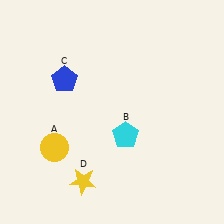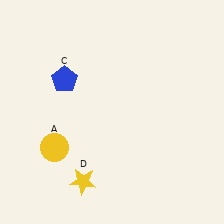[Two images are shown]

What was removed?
The cyan pentagon (B) was removed in Image 2.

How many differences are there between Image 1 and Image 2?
There is 1 difference between the two images.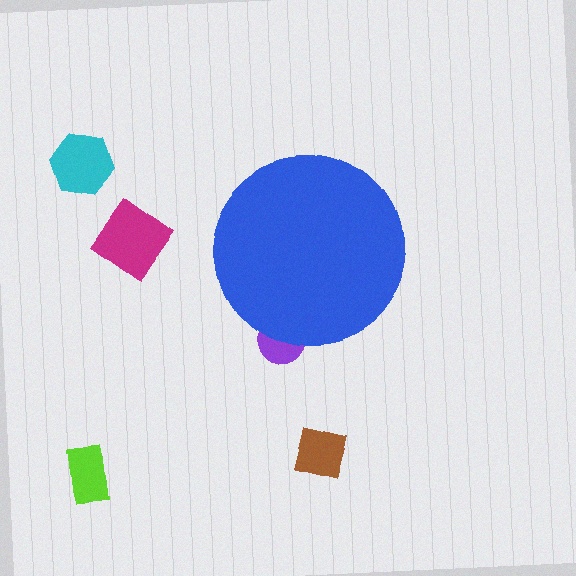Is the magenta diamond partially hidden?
No, the magenta diamond is fully visible.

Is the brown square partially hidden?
No, the brown square is fully visible.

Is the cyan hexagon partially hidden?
No, the cyan hexagon is fully visible.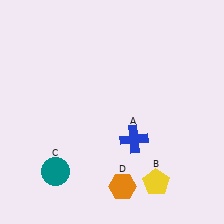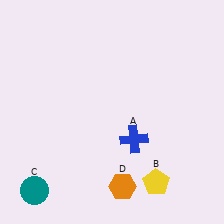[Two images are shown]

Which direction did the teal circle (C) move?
The teal circle (C) moved left.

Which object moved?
The teal circle (C) moved left.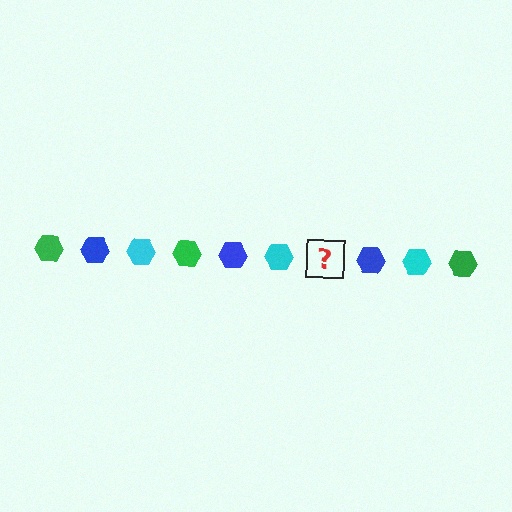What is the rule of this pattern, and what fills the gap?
The rule is that the pattern cycles through green, blue, cyan hexagons. The gap should be filled with a green hexagon.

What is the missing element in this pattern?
The missing element is a green hexagon.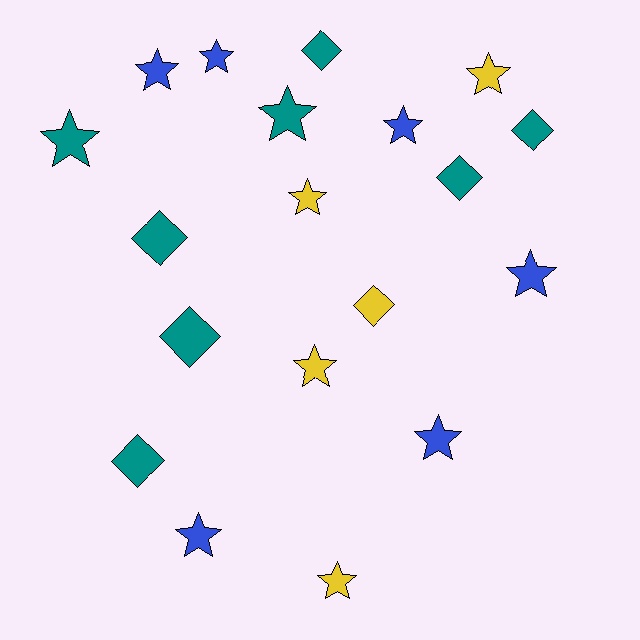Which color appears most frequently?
Teal, with 8 objects.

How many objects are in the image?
There are 19 objects.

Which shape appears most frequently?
Star, with 12 objects.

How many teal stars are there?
There are 2 teal stars.